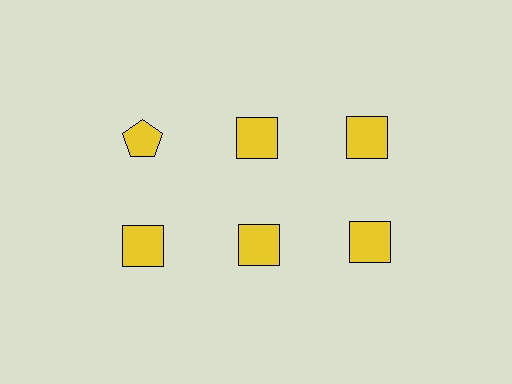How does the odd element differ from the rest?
It has a different shape: pentagon instead of square.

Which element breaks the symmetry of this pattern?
The yellow pentagon in the top row, leftmost column breaks the symmetry. All other shapes are yellow squares.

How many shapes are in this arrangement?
There are 6 shapes arranged in a grid pattern.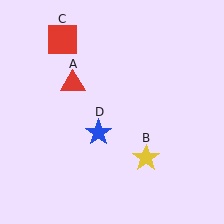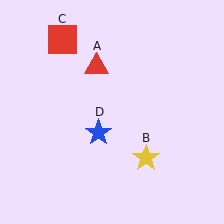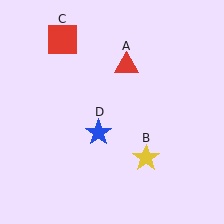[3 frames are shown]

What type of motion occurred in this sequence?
The red triangle (object A) rotated clockwise around the center of the scene.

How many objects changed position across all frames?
1 object changed position: red triangle (object A).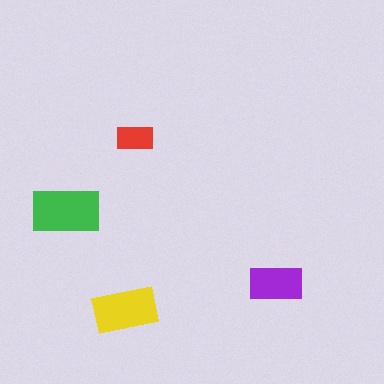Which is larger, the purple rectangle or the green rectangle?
The green one.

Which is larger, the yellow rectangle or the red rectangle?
The yellow one.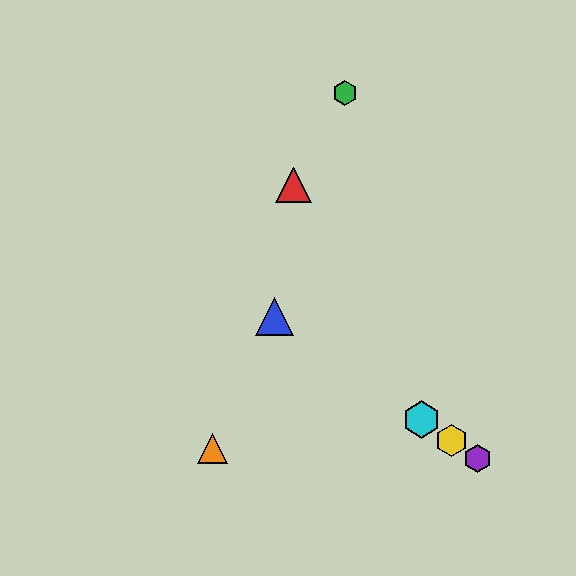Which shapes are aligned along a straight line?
The blue triangle, the yellow hexagon, the purple hexagon, the cyan hexagon are aligned along a straight line.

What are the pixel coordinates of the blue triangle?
The blue triangle is at (274, 317).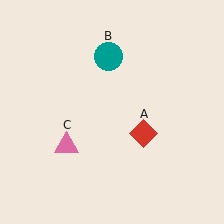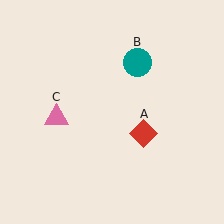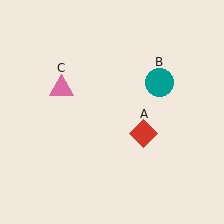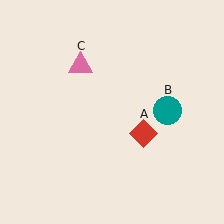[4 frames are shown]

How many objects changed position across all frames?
2 objects changed position: teal circle (object B), pink triangle (object C).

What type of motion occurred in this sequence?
The teal circle (object B), pink triangle (object C) rotated clockwise around the center of the scene.